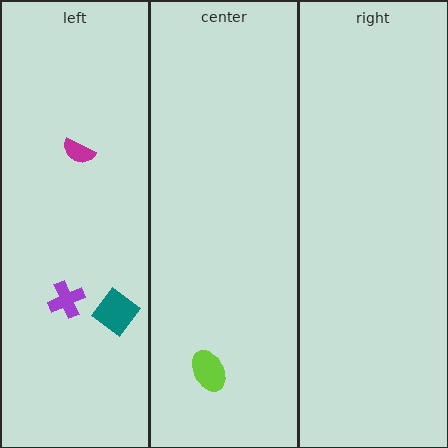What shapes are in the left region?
The teal diamond, the magenta semicircle, the purple cross.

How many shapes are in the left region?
3.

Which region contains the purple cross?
The left region.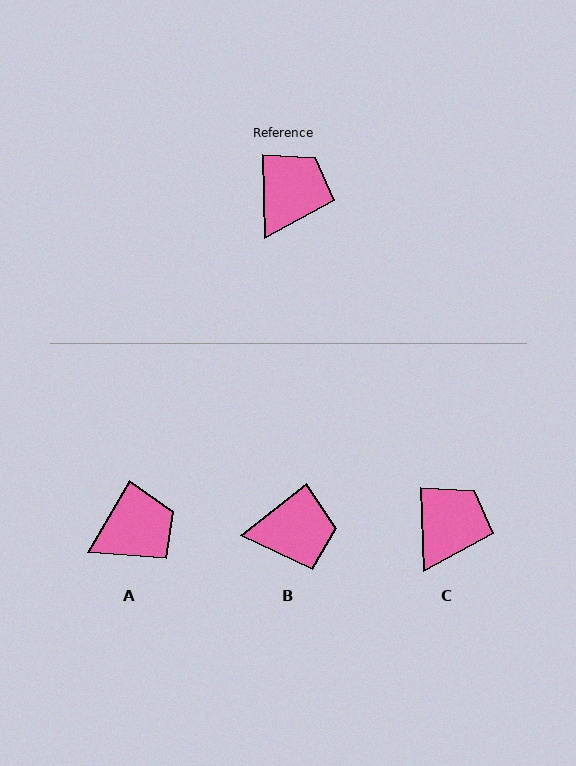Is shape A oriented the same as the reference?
No, it is off by about 33 degrees.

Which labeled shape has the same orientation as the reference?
C.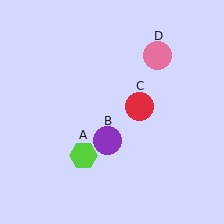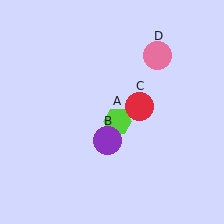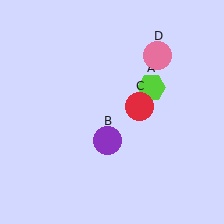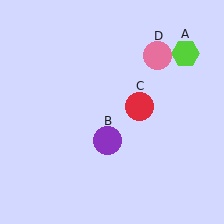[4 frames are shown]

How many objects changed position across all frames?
1 object changed position: lime hexagon (object A).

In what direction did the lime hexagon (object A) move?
The lime hexagon (object A) moved up and to the right.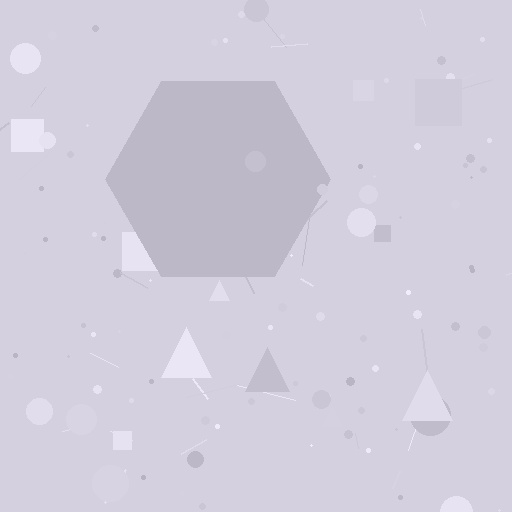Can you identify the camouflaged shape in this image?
The camouflaged shape is a hexagon.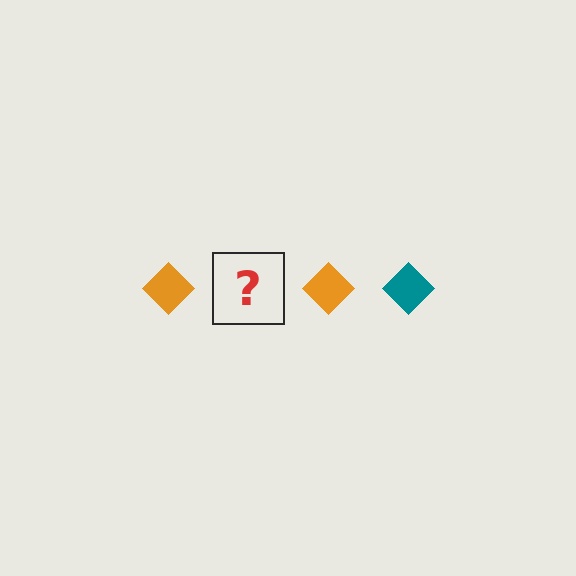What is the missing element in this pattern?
The missing element is a teal diamond.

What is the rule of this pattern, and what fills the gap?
The rule is that the pattern cycles through orange, teal diamonds. The gap should be filled with a teal diamond.